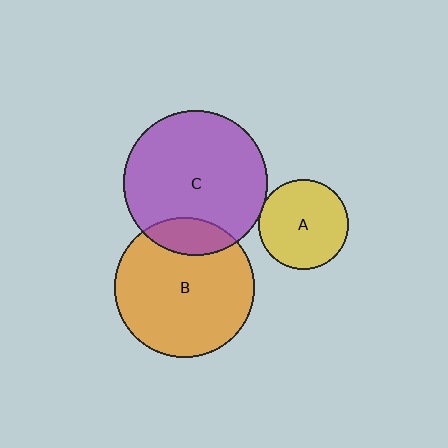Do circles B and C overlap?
Yes.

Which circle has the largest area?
Circle C (purple).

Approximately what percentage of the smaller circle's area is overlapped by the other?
Approximately 15%.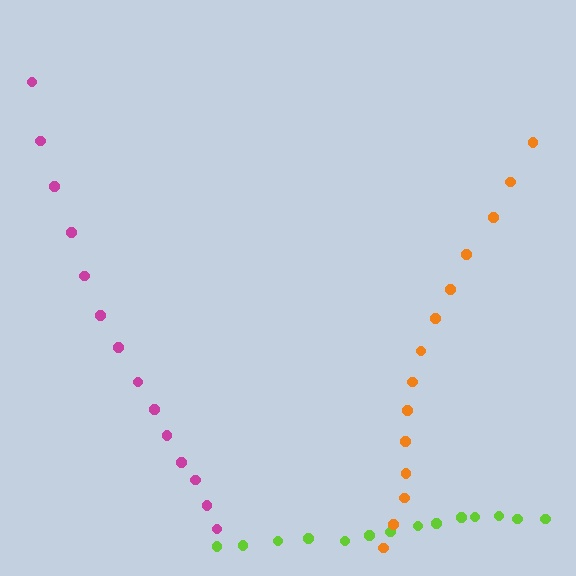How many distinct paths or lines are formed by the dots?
There are 3 distinct paths.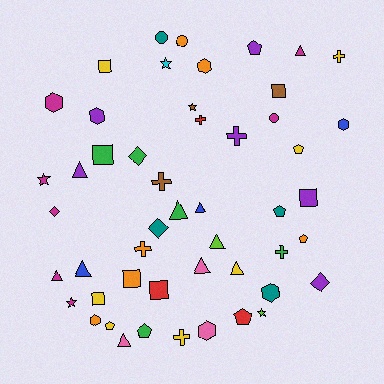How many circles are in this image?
There are 3 circles.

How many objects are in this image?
There are 50 objects.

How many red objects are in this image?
There are 3 red objects.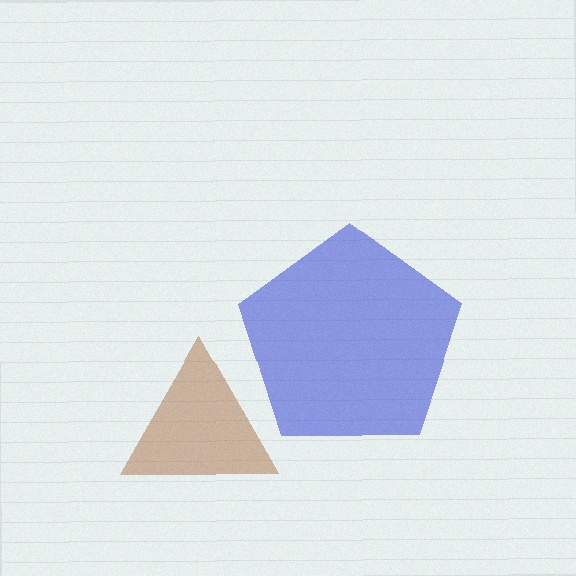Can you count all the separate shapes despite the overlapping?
Yes, there are 2 separate shapes.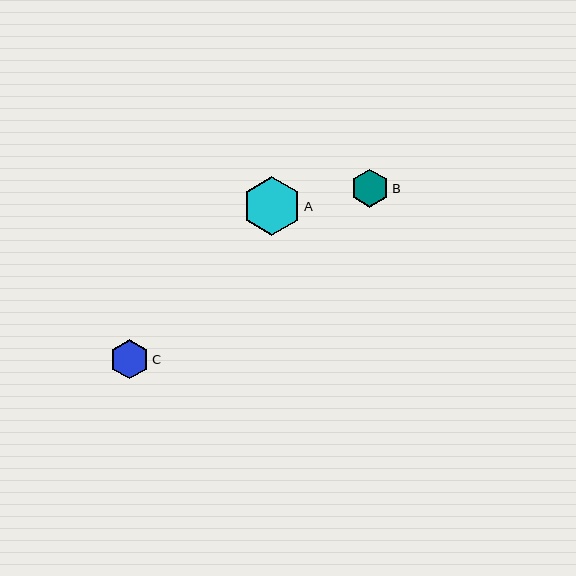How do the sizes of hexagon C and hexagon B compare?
Hexagon C and hexagon B are approximately the same size.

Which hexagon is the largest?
Hexagon A is the largest with a size of approximately 59 pixels.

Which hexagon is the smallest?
Hexagon B is the smallest with a size of approximately 38 pixels.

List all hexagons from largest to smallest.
From largest to smallest: A, C, B.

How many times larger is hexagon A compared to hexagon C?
Hexagon A is approximately 1.5 times the size of hexagon C.